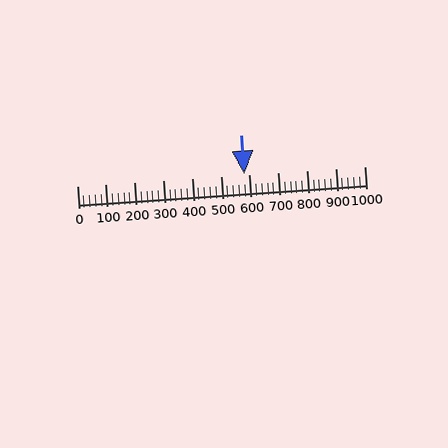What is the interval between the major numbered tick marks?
The major tick marks are spaced 100 units apart.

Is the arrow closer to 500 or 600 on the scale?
The arrow is closer to 600.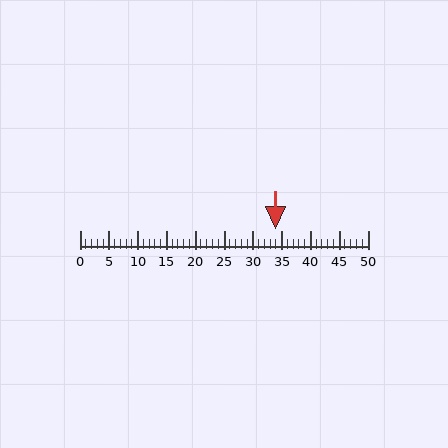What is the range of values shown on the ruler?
The ruler shows values from 0 to 50.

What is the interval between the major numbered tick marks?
The major tick marks are spaced 5 units apart.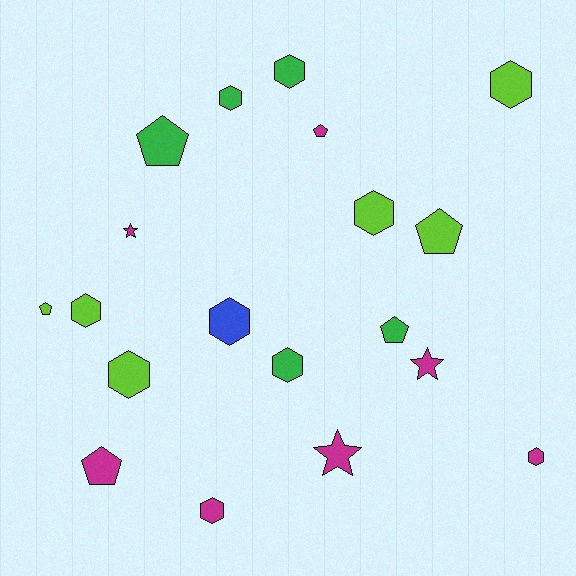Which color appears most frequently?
Magenta, with 7 objects.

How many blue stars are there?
There are no blue stars.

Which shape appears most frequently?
Hexagon, with 10 objects.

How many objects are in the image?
There are 19 objects.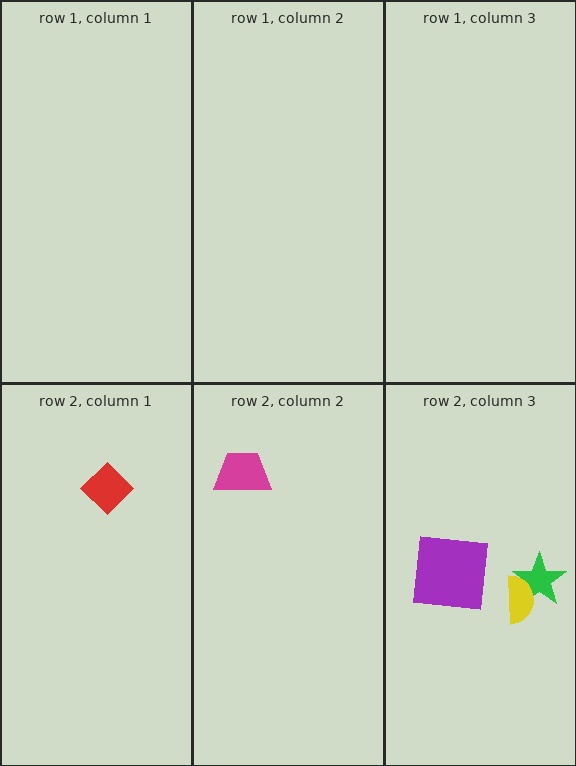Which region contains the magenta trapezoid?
The row 2, column 2 region.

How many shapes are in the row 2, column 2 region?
1.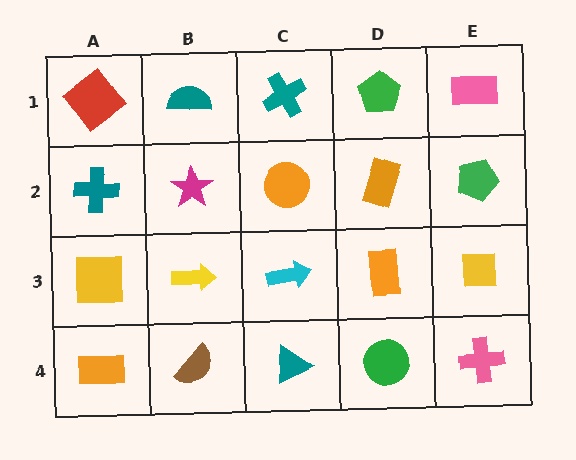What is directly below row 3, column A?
An orange rectangle.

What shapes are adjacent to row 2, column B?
A teal semicircle (row 1, column B), a yellow arrow (row 3, column B), a teal cross (row 2, column A), an orange circle (row 2, column C).